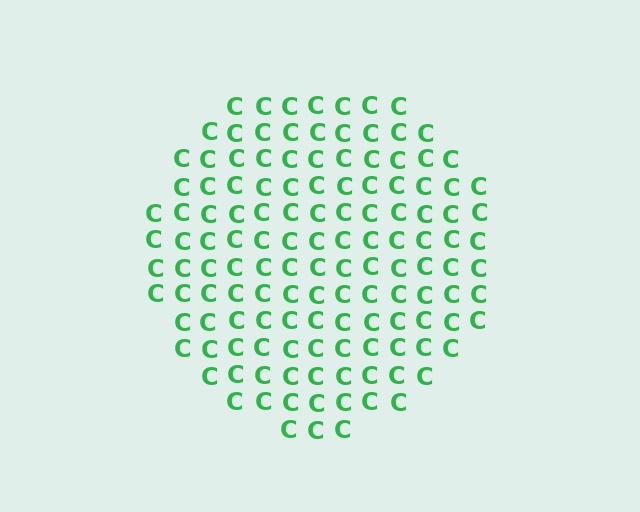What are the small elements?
The small elements are letter C's.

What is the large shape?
The large shape is a circle.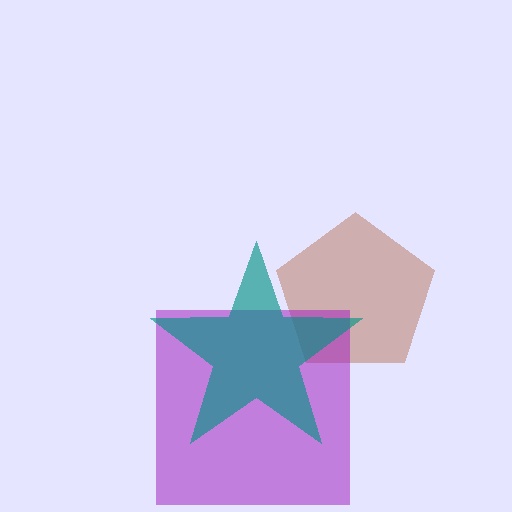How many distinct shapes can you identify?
There are 3 distinct shapes: a brown pentagon, a purple square, a teal star.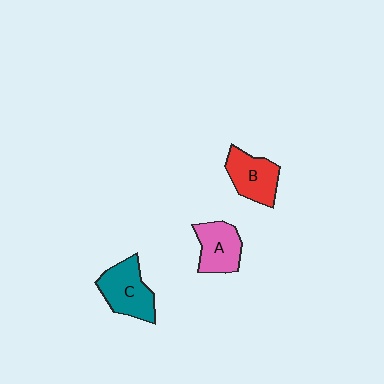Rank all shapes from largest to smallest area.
From largest to smallest: C (teal), B (red), A (pink).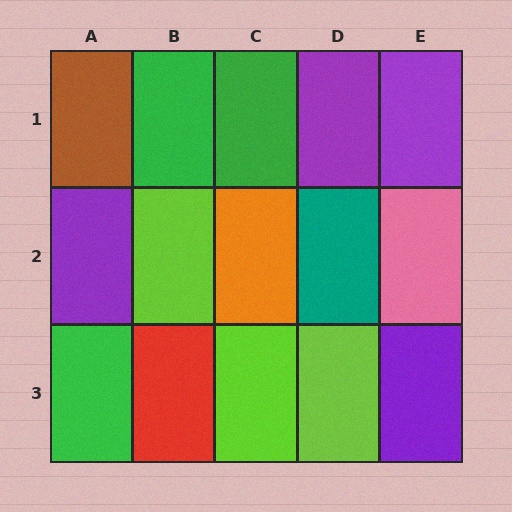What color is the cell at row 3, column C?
Lime.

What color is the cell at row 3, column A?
Green.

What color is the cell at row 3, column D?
Lime.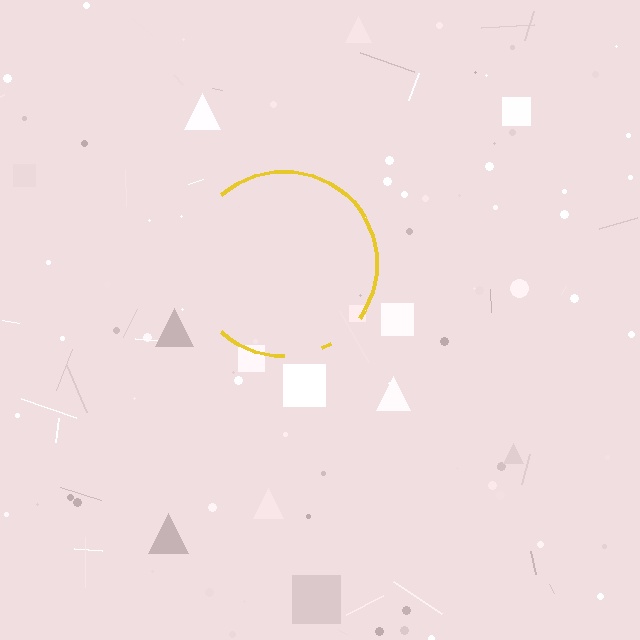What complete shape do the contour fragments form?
The contour fragments form a circle.